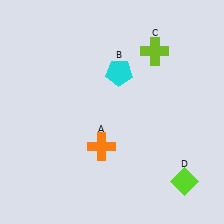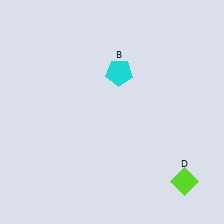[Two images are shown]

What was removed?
The lime cross (C), the orange cross (A) were removed in Image 2.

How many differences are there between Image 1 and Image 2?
There are 2 differences between the two images.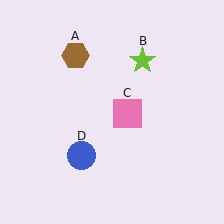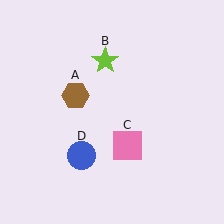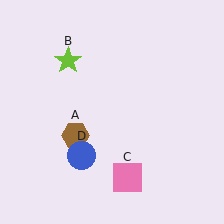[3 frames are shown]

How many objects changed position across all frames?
3 objects changed position: brown hexagon (object A), lime star (object B), pink square (object C).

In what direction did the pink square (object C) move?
The pink square (object C) moved down.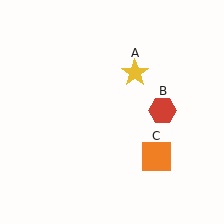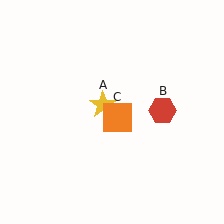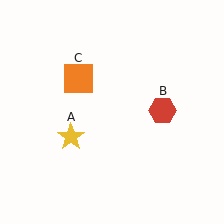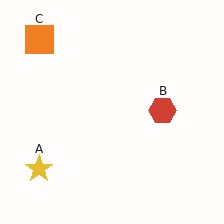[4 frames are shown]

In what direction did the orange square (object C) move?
The orange square (object C) moved up and to the left.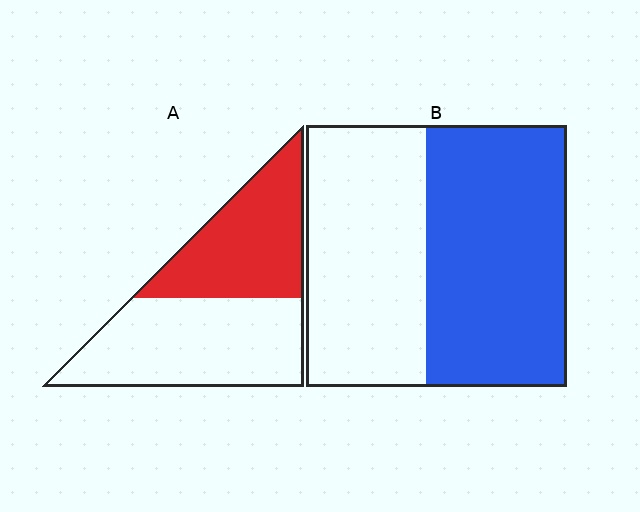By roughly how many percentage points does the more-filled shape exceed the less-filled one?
By roughly 10 percentage points (B over A).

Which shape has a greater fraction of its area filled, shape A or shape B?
Shape B.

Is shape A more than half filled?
No.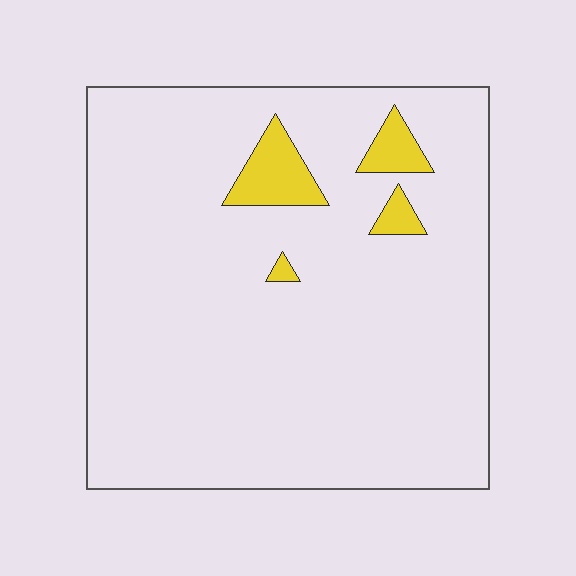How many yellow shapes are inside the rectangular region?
4.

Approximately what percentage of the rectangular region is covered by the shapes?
Approximately 5%.